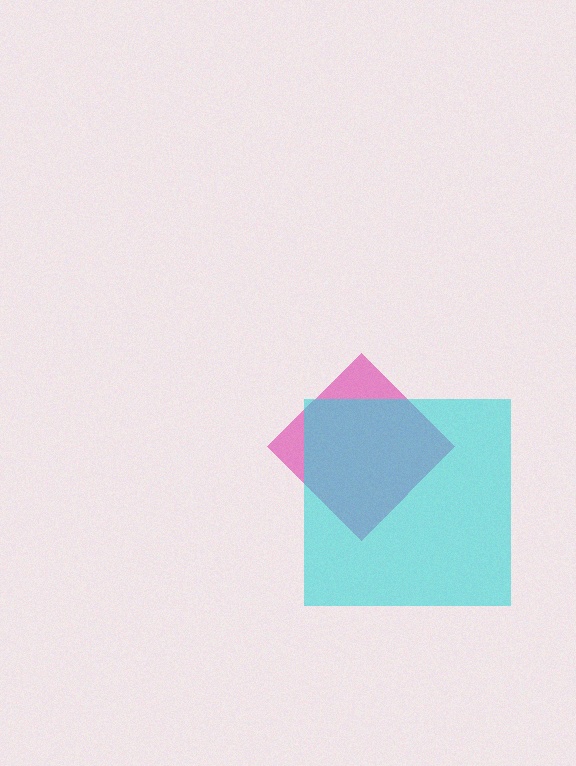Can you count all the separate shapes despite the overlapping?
Yes, there are 2 separate shapes.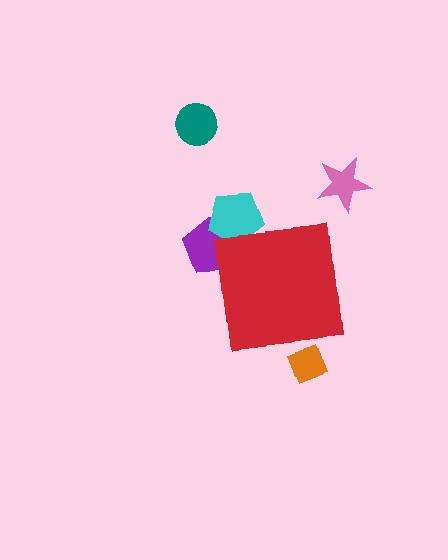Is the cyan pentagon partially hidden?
Yes, the cyan pentagon is partially hidden behind the red square.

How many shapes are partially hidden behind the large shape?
3 shapes are partially hidden.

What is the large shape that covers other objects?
A red square.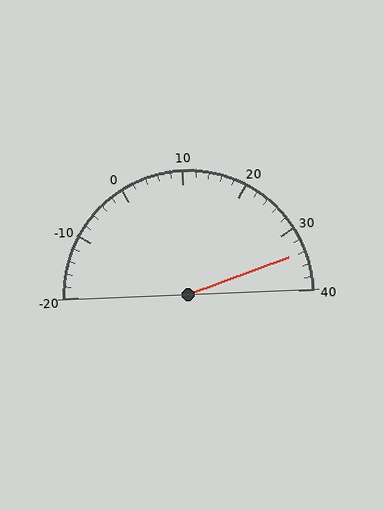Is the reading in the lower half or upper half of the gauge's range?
The reading is in the upper half of the range (-20 to 40).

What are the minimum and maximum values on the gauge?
The gauge ranges from -20 to 40.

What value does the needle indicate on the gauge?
The needle indicates approximately 34.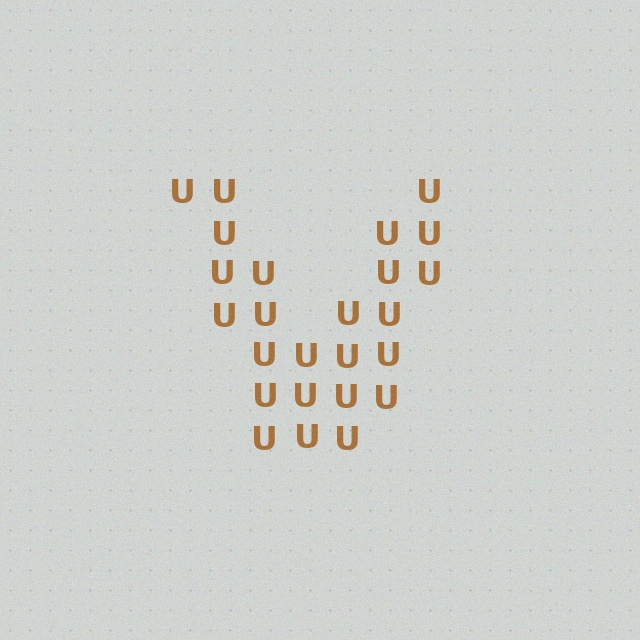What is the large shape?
The large shape is the letter V.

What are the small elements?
The small elements are letter U's.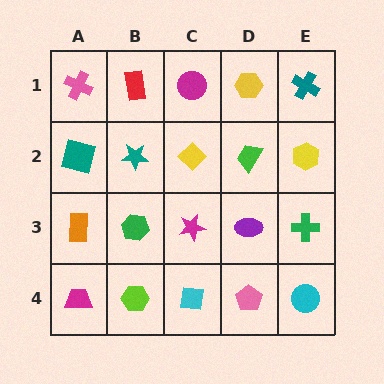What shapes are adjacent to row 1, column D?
A green trapezoid (row 2, column D), a magenta circle (row 1, column C), a teal cross (row 1, column E).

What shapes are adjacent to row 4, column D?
A purple ellipse (row 3, column D), a cyan square (row 4, column C), a cyan circle (row 4, column E).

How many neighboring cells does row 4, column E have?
2.